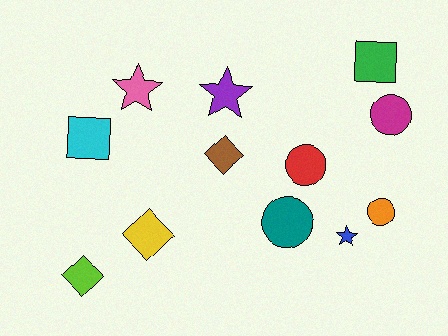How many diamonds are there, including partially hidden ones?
There are 3 diamonds.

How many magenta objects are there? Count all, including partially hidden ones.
There is 1 magenta object.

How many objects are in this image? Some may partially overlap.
There are 12 objects.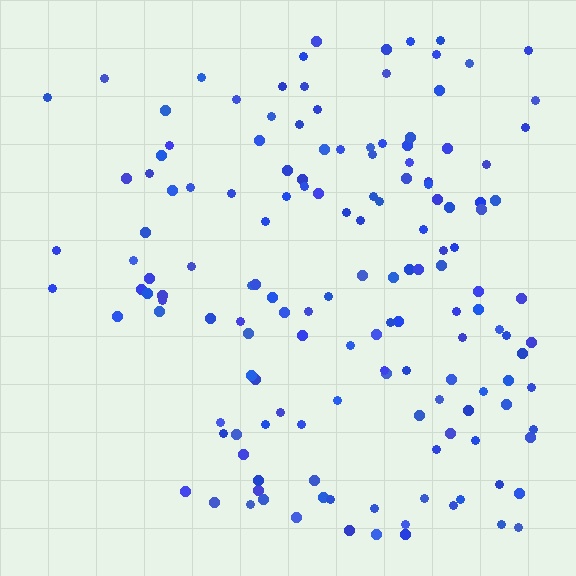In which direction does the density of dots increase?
From left to right, with the right side densest.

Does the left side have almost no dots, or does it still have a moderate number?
Still a moderate number, just noticeably fewer than the right.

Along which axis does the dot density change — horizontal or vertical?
Horizontal.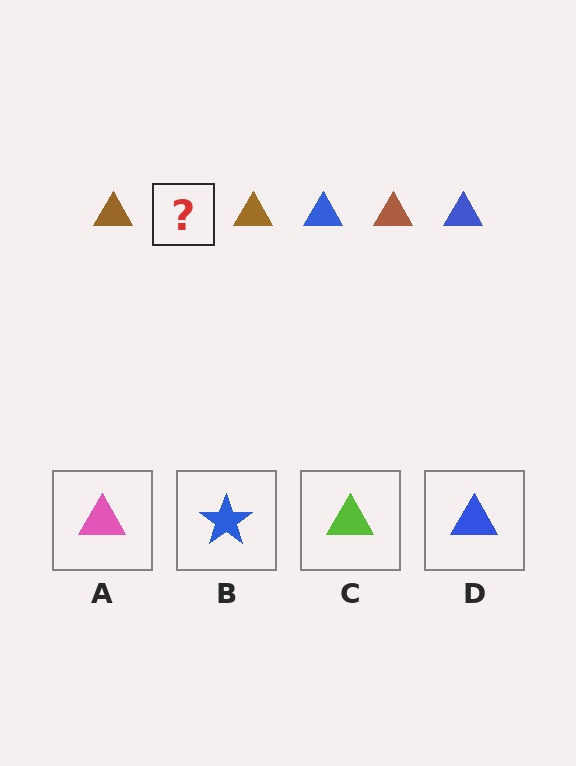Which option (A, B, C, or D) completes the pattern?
D.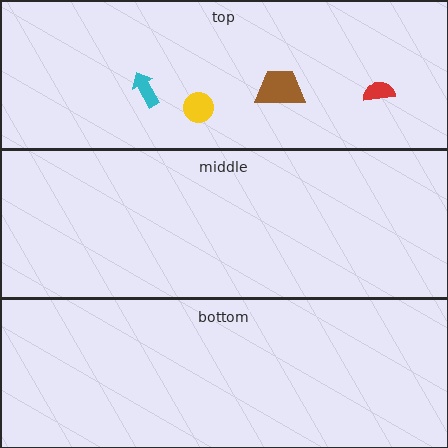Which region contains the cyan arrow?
The top region.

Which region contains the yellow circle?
The top region.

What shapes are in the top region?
The brown trapezoid, the yellow circle, the cyan arrow, the red semicircle.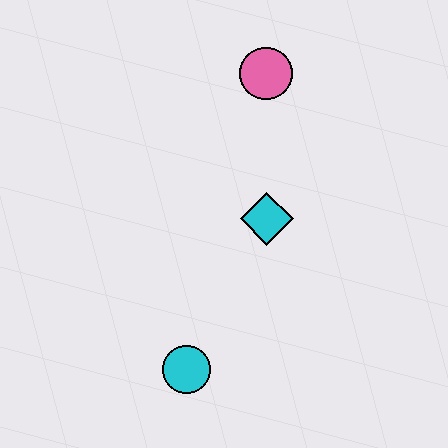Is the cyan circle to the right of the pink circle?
No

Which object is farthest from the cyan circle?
The pink circle is farthest from the cyan circle.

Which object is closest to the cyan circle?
The cyan diamond is closest to the cyan circle.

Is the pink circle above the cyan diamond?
Yes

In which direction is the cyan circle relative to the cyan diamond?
The cyan circle is below the cyan diamond.